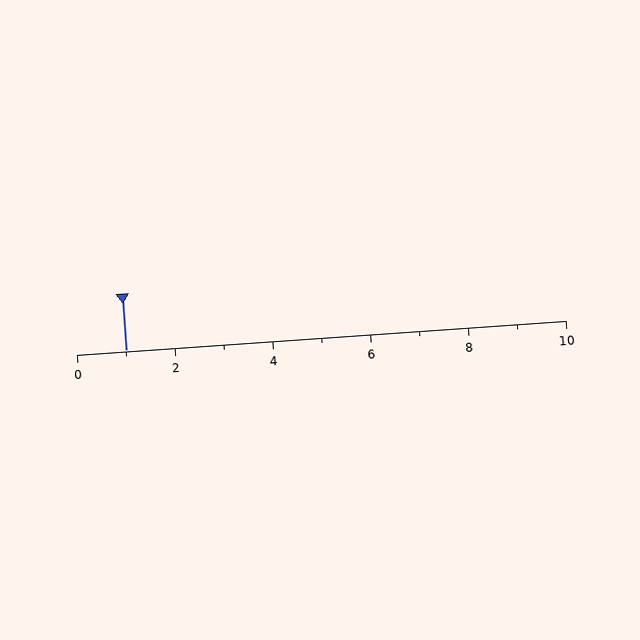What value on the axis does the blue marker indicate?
The marker indicates approximately 1.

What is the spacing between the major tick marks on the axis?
The major ticks are spaced 2 apart.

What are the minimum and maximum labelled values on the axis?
The axis runs from 0 to 10.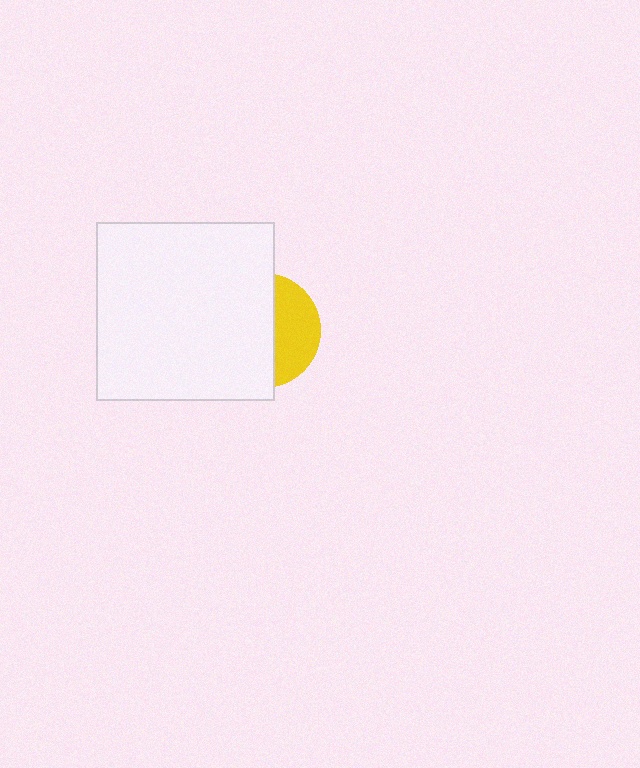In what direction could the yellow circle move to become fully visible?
The yellow circle could move right. That would shift it out from behind the white square entirely.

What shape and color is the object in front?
The object in front is a white square.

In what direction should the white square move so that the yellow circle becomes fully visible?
The white square should move left. That is the shortest direction to clear the overlap and leave the yellow circle fully visible.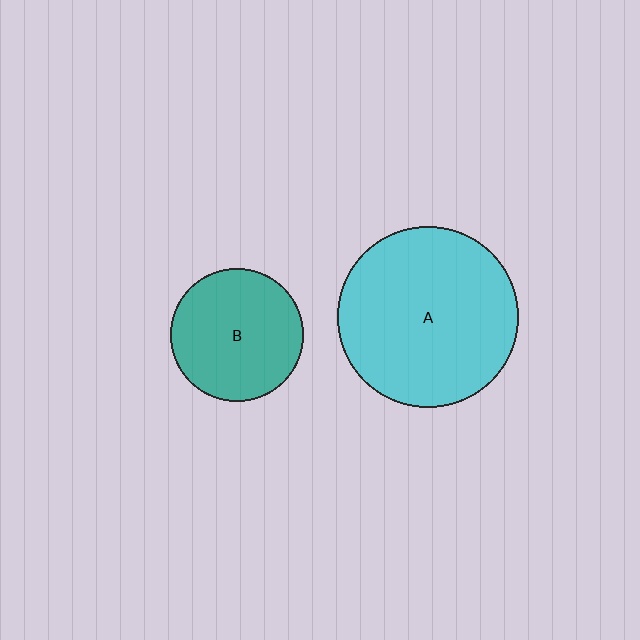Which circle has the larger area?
Circle A (cyan).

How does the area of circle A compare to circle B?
Approximately 1.8 times.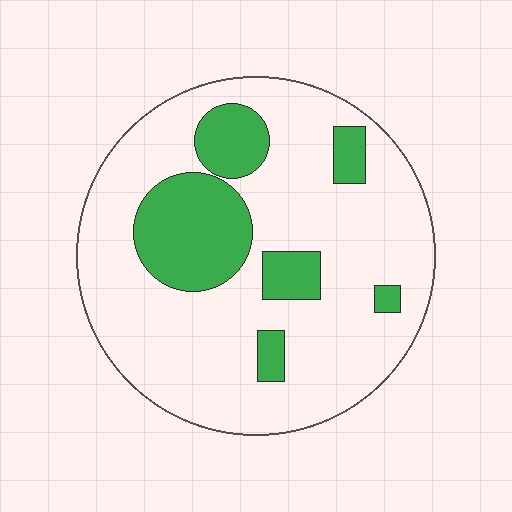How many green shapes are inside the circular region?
6.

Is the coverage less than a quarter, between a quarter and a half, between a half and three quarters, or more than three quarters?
Less than a quarter.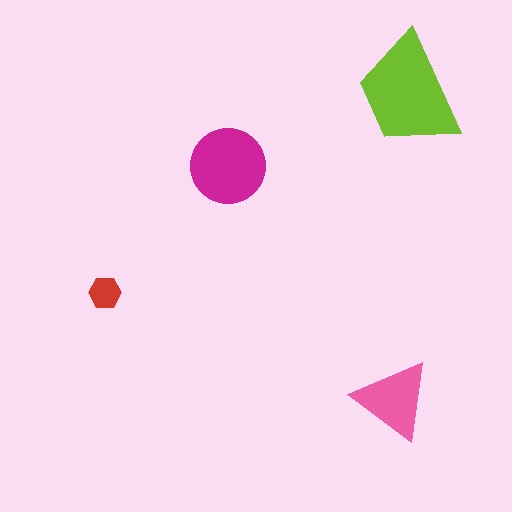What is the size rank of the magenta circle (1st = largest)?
2nd.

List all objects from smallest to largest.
The red hexagon, the pink triangle, the magenta circle, the lime trapezoid.